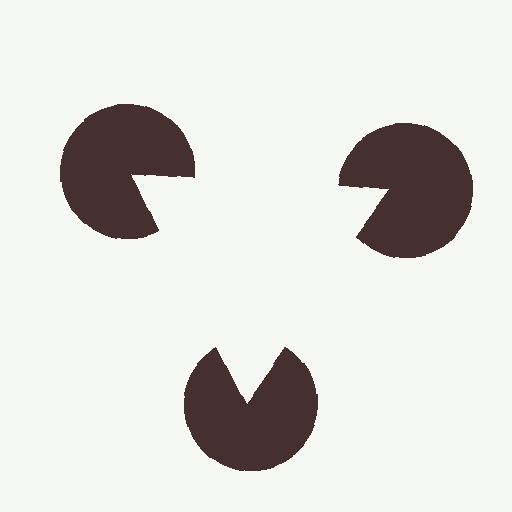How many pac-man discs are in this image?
There are 3 — one at each vertex of the illusory triangle.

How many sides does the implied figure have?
3 sides.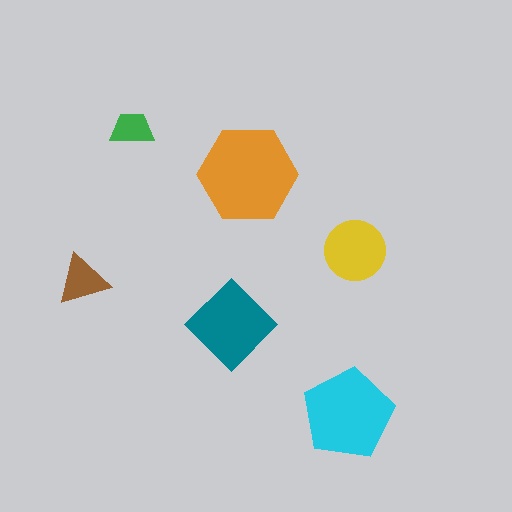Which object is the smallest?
The green trapezoid.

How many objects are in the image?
There are 6 objects in the image.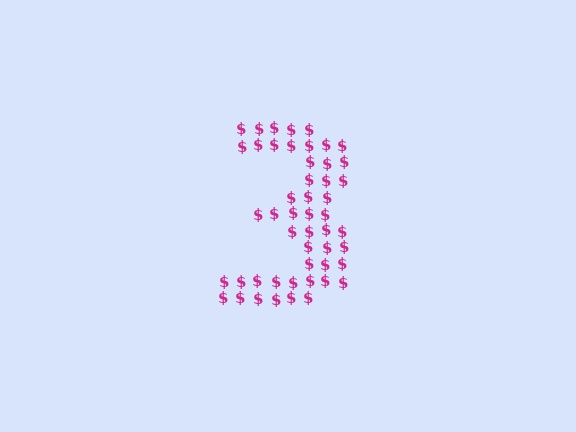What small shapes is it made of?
It is made of small dollar signs.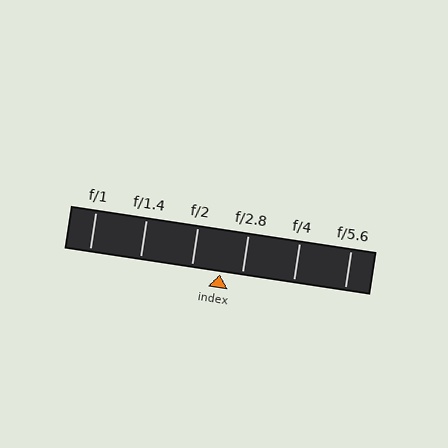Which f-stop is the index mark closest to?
The index mark is closest to f/2.8.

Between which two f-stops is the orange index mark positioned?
The index mark is between f/2 and f/2.8.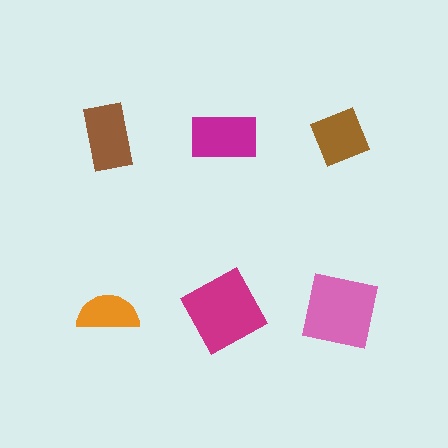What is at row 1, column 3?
A brown diamond.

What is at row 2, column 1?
An orange semicircle.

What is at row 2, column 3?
A pink square.